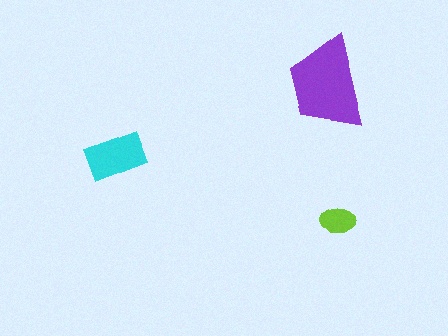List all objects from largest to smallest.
The purple trapezoid, the cyan rectangle, the lime ellipse.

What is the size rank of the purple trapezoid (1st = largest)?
1st.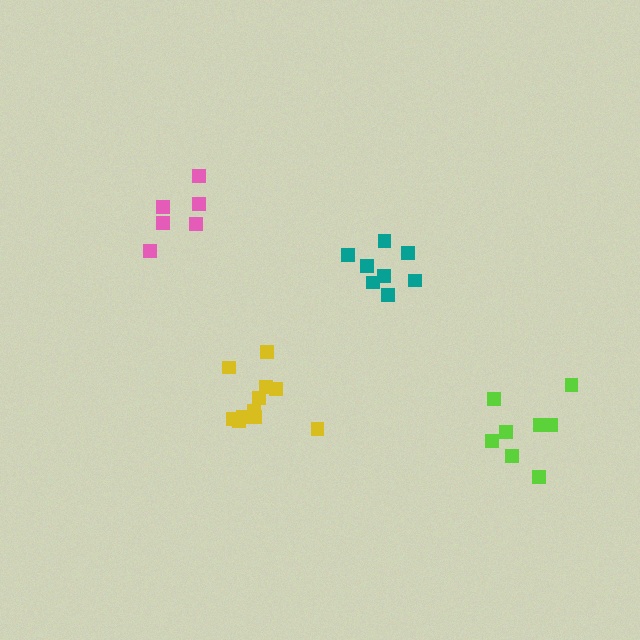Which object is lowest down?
The lime cluster is bottommost.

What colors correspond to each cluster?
The clusters are colored: teal, lime, pink, yellow.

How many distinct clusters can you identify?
There are 4 distinct clusters.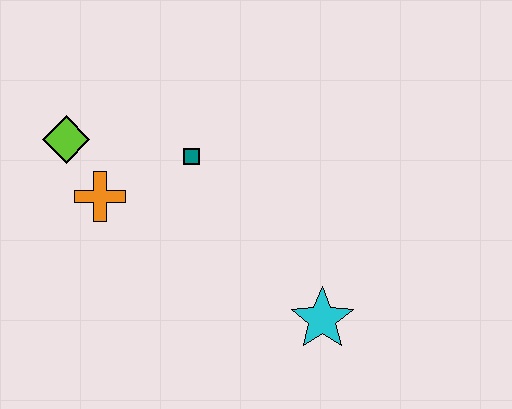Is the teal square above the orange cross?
Yes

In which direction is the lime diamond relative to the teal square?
The lime diamond is to the left of the teal square.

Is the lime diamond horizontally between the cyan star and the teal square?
No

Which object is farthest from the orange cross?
The cyan star is farthest from the orange cross.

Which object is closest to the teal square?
The orange cross is closest to the teal square.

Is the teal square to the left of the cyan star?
Yes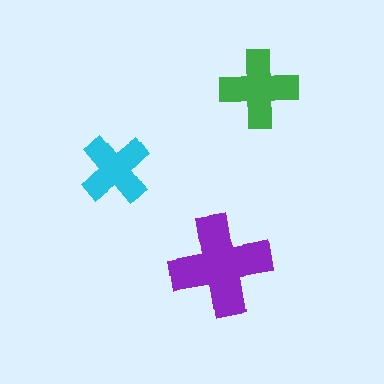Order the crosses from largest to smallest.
the purple one, the green one, the cyan one.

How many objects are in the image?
There are 3 objects in the image.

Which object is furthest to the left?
The cyan cross is leftmost.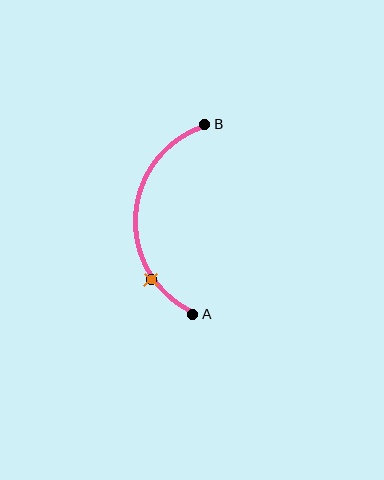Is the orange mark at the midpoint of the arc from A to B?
No. The orange mark lies on the arc but is closer to endpoint A. The arc midpoint would be at the point on the curve equidistant along the arc from both A and B.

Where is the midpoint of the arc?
The arc midpoint is the point on the curve farthest from the straight line joining A and B. It sits to the left of that line.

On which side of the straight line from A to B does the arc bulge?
The arc bulges to the left of the straight line connecting A and B.